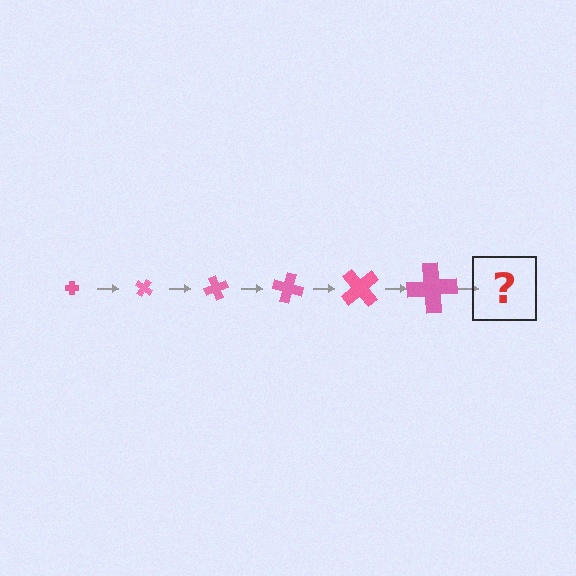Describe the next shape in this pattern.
It should be a cross, larger than the previous one and rotated 210 degrees from the start.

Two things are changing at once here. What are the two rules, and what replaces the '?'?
The two rules are that the cross grows larger each step and it rotates 35 degrees each step. The '?' should be a cross, larger than the previous one and rotated 210 degrees from the start.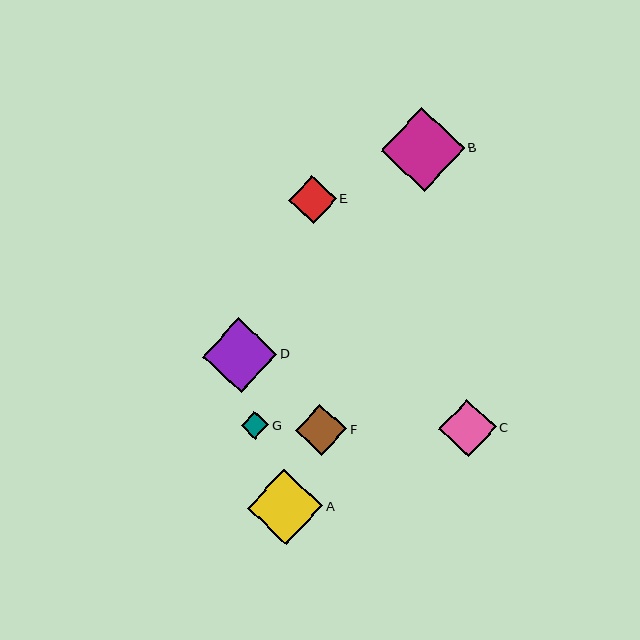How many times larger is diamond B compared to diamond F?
Diamond B is approximately 1.6 times the size of diamond F.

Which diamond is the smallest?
Diamond G is the smallest with a size of approximately 27 pixels.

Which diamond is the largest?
Diamond B is the largest with a size of approximately 84 pixels.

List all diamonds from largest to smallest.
From largest to smallest: B, A, D, C, F, E, G.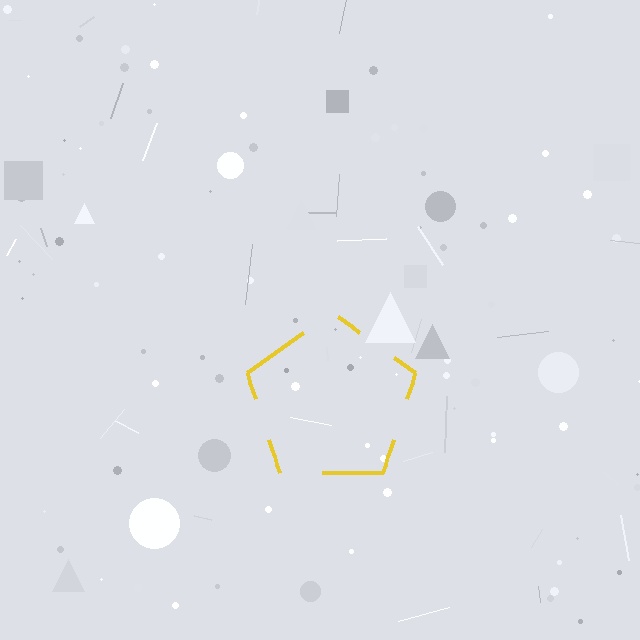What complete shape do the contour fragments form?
The contour fragments form a pentagon.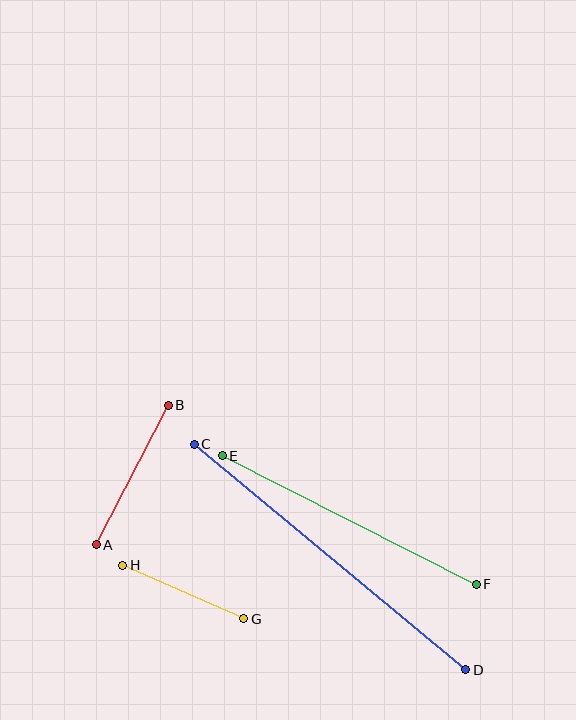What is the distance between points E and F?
The distance is approximately 285 pixels.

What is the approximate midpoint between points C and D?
The midpoint is at approximately (330, 557) pixels.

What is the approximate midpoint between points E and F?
The midpoint is at approximately (349, 520) pixels.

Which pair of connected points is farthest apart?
Points C and D are farthest apart.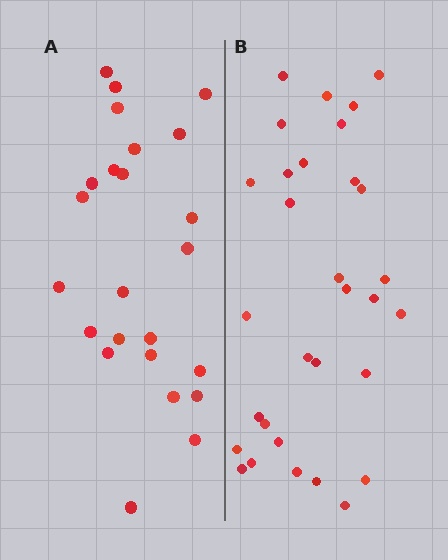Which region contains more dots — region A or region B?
Region B (the right region) has more dots.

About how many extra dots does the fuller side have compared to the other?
Region B has roughly 8 or so more dots than region A.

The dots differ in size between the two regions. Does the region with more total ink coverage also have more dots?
No. Region A has more total ink coverage because its dots are larger, but region B actually contains more individual dots. Total area can be misleading — the number of items is what matters here.